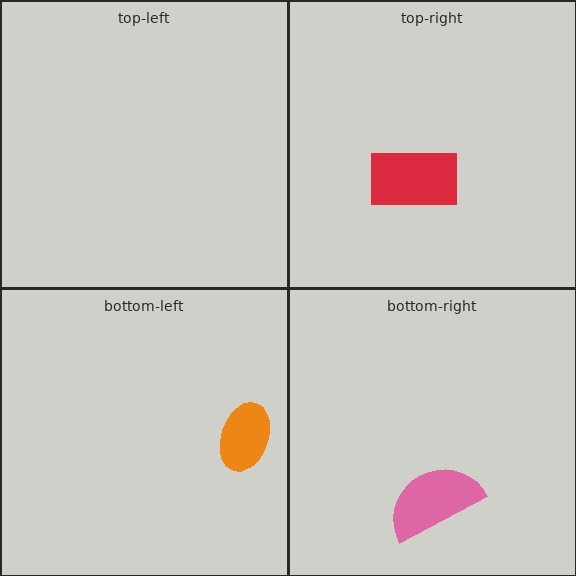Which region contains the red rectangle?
The top-right region.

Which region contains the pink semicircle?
The bottom-right region.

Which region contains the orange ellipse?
The bottom-left region.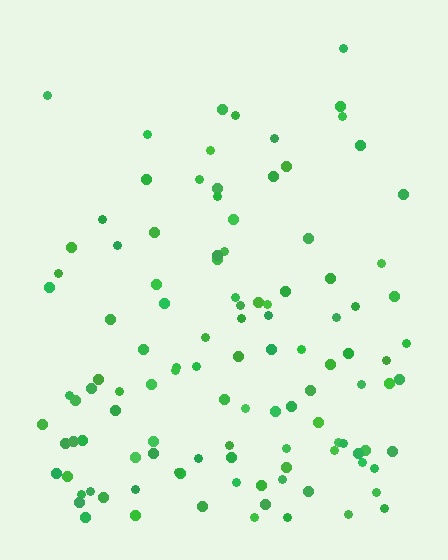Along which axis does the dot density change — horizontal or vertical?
Vertical.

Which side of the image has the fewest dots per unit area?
The top.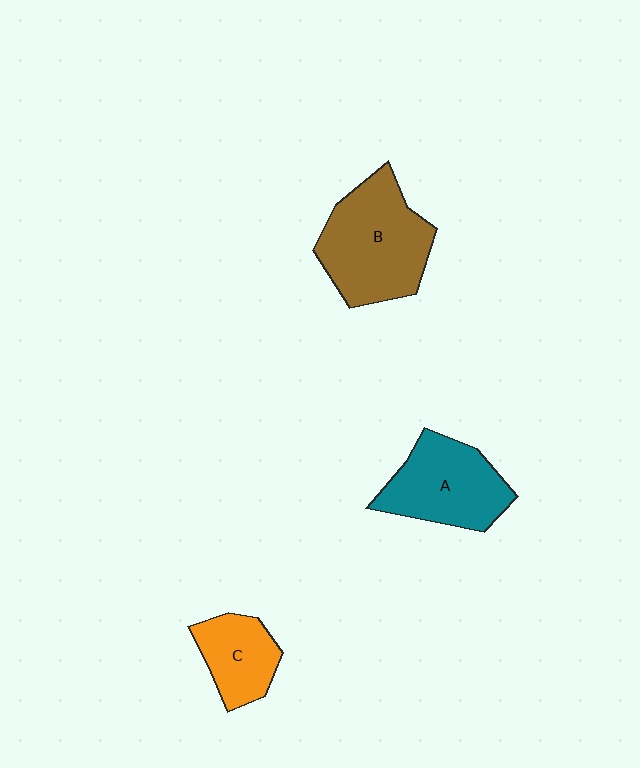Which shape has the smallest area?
Shape C (orange).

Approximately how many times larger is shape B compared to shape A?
Approximately 1.2 times.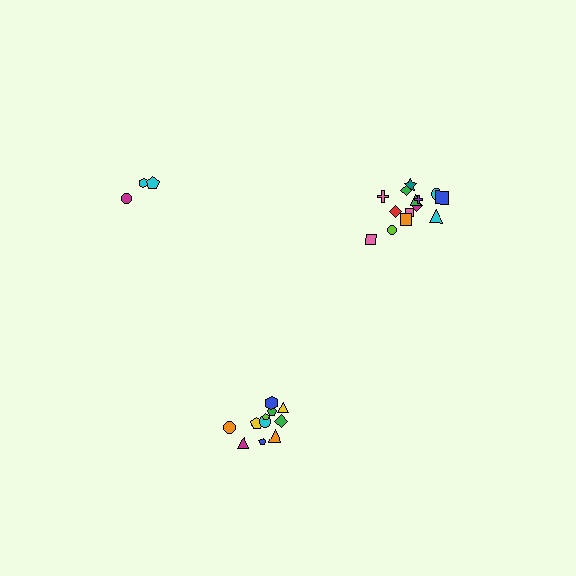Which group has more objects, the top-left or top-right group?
The top-right group.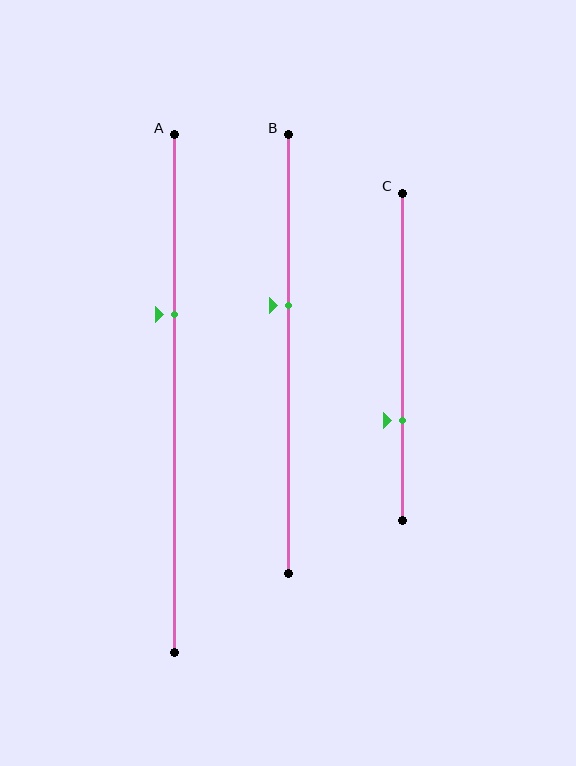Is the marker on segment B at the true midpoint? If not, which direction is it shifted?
No, the marker on segment B is shifted upward by about 11% of the segment length.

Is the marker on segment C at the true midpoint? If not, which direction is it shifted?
No, the marker on segment C is shifted downward by about 19% of the segment length.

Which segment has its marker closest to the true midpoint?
Segment B has its marker closest to the true midpoint.